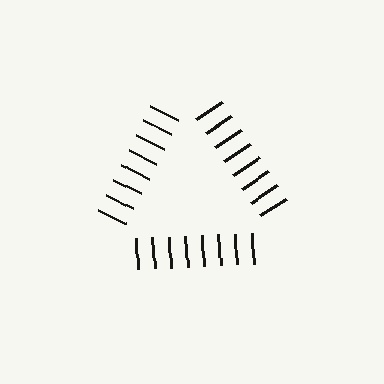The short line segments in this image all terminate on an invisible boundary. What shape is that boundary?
An illusory triangle — the line segments terminate on its edges but no continuous stroke is drawn.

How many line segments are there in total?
24 — 8 along each of the 3 edges.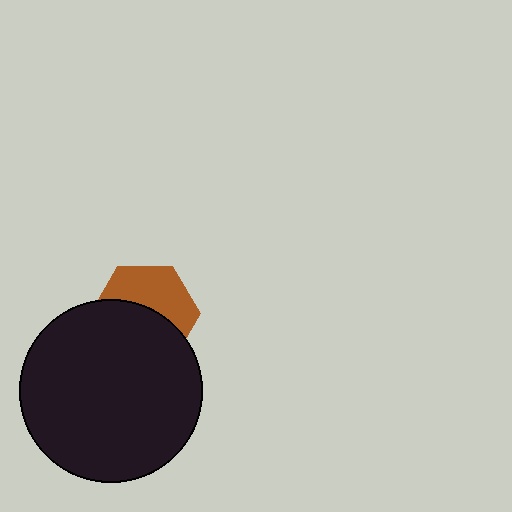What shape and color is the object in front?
The object in front is a black circle.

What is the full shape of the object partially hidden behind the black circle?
The partially hidden object is a brown hexagon.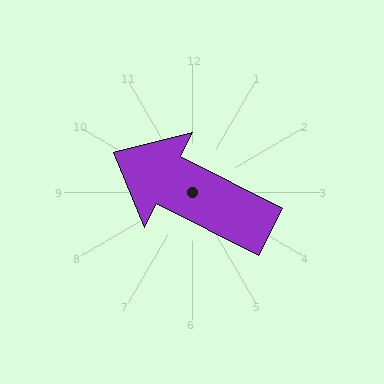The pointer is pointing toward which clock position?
Roughly 10 o'clock.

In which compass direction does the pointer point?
Northwest.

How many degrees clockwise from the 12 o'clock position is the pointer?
Approximately 297 degrees.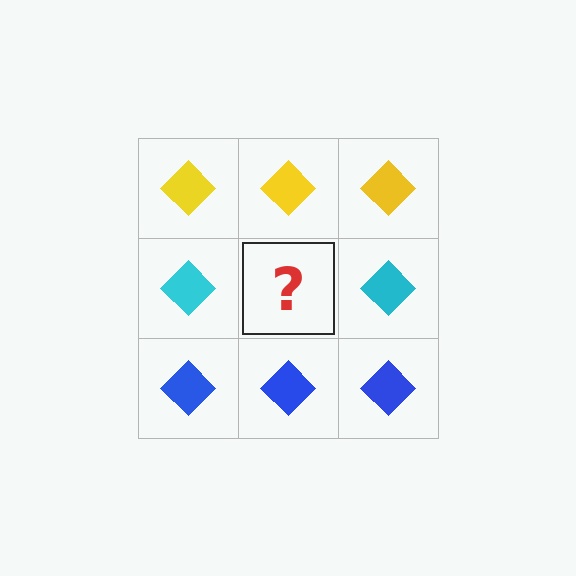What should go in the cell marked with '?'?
The missing cell should contain a cyan diamond.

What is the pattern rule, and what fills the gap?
The rule is that each row has a consistent color. The gap should be filled with a cyan diamond.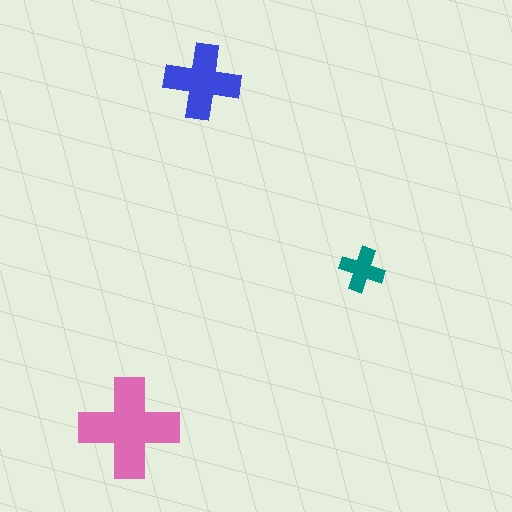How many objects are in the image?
There are 3 objects in the image.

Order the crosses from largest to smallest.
the pink one, the blue one, the teal one.